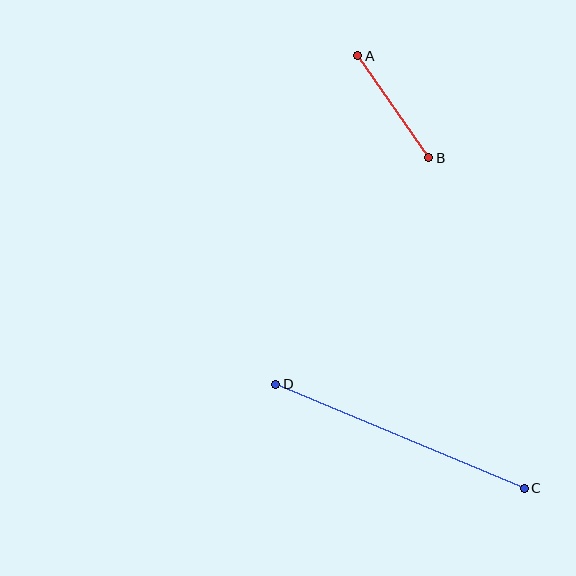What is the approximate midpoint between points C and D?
The midpoint is at approximately (400, 436) pixels.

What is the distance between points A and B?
The distance is approximately 124 pixels.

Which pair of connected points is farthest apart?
Points C and D are farthest apart.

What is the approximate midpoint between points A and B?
The midpoint is at approximately (393, 107) pixels.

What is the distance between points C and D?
The distance is approximately 269 pixels.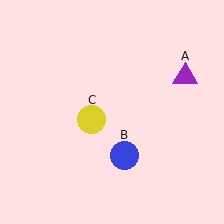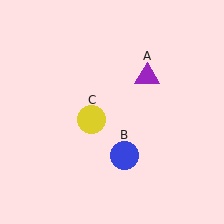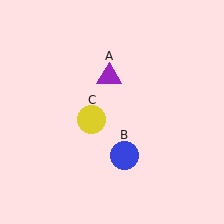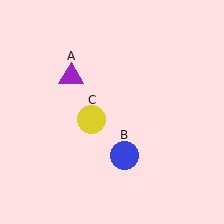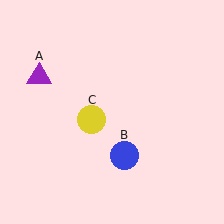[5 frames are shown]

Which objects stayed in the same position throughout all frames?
Blue circle (object B) and yellow circle (object C) remained stationary.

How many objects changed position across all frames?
1 object changed position: purple triangle (object A).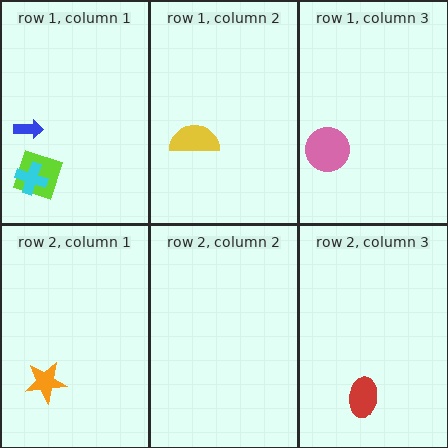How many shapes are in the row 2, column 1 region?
1.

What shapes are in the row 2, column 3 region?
The red ellipse.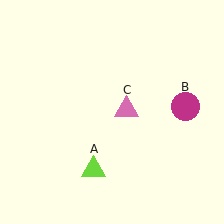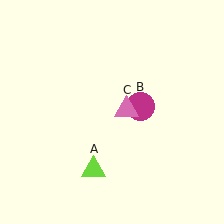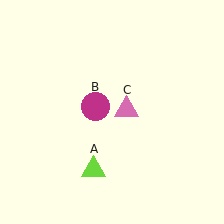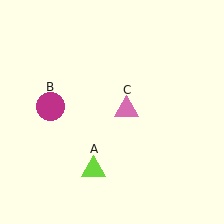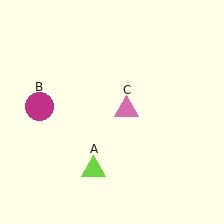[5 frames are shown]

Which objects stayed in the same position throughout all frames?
Lime triangle (object A) and pink triangle (object C) remained stationary.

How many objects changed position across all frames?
1 object changed position: magenta circle (object B).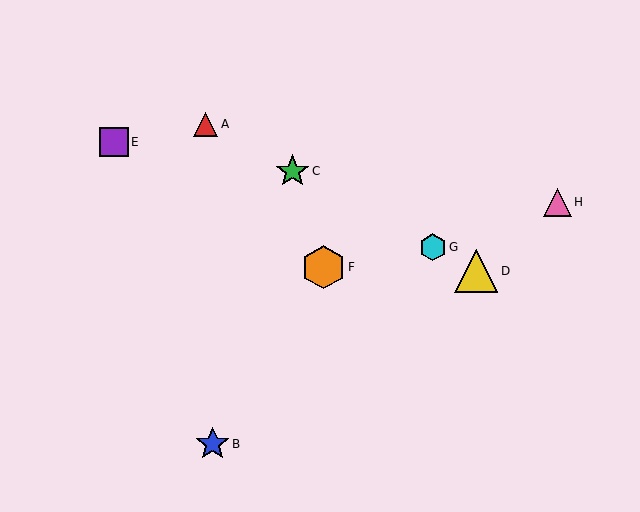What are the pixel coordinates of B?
Object B is at (213, 444).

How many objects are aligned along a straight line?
4 objects (A, C, D, G) are aligned along a straight line.